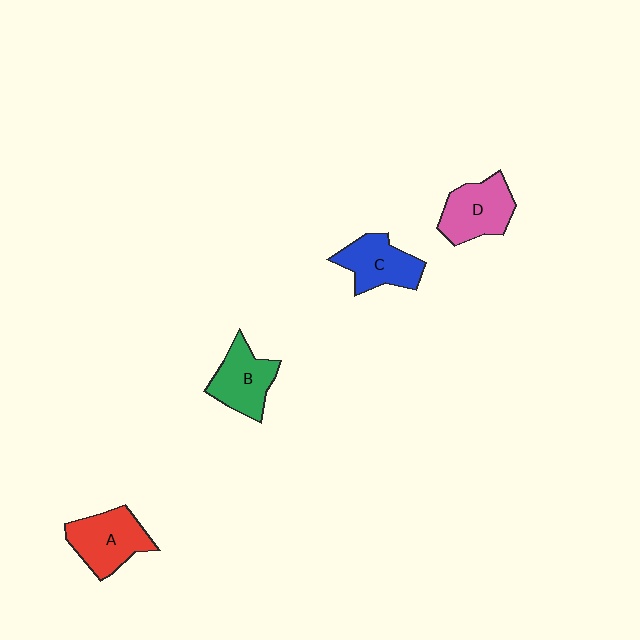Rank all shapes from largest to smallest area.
From largest to smallest: A (red), D (pink), C (blue), B (green).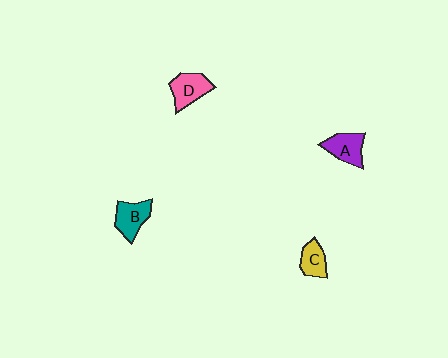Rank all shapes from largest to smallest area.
From largest to smallest: D (pink), B (teal), A (purple), C (yellow).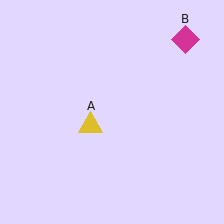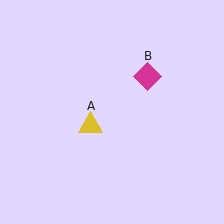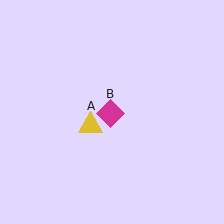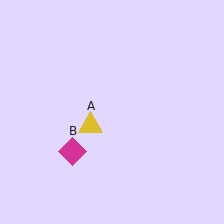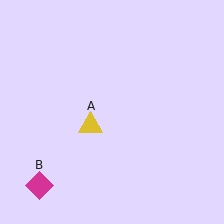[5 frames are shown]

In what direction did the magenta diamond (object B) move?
The magenta diamond (object B) moved down and to the left.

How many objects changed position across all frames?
1 object changed position: magenta diamond (object B).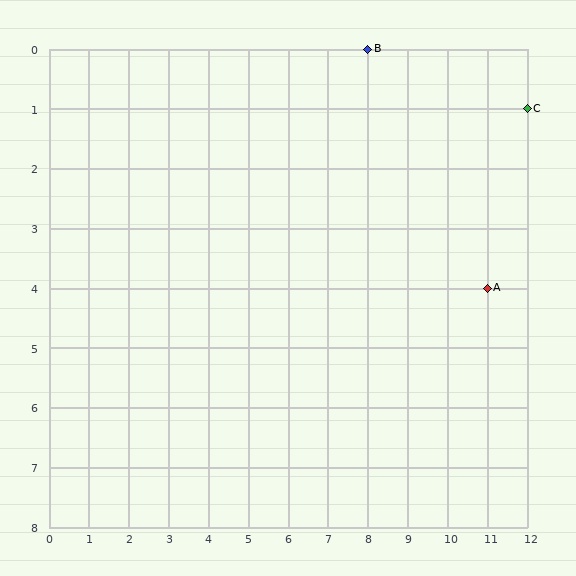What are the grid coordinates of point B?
Point B is at grid coordinates (8, 0).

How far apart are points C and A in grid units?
Points C and A are 1 column and 3 rows apart (about 3.2 grid units diagonally).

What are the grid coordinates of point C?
Point C is at grid coordinates (12, 1).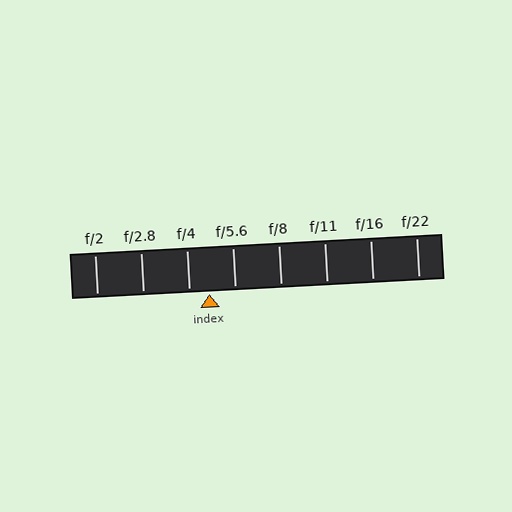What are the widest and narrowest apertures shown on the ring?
The widest aperture shown is f/2 and the narrowest is f/22.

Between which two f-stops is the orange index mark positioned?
The index mark is between f/4 and f/5.6.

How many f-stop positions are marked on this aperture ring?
There are 8 f-stop positions marked.